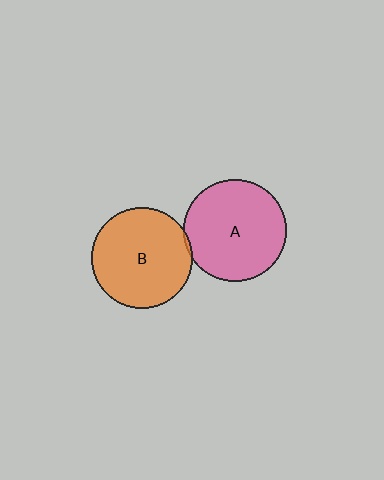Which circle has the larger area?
Circle A (pink).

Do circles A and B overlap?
Yes.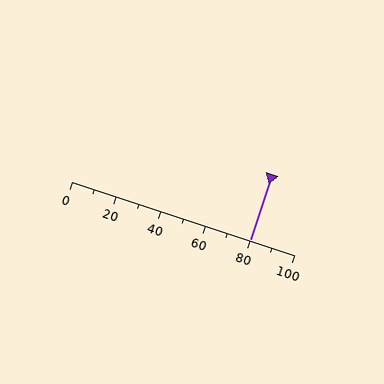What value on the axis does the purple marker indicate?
The marker indicates approximately 80.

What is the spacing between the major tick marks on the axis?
The major ticks are spaced 20 apart.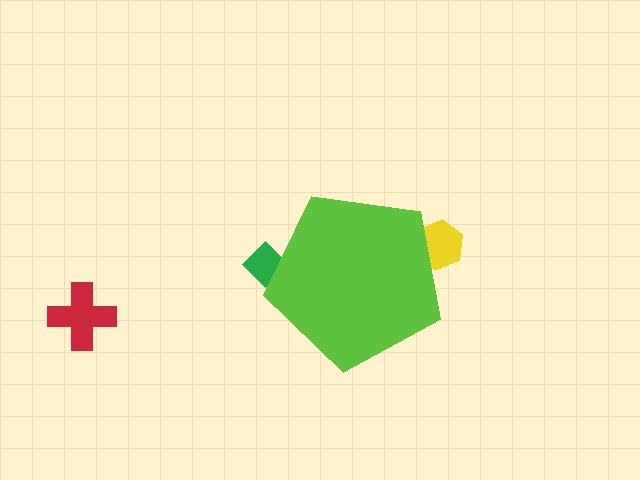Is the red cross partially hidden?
No, the red cross is fully visible.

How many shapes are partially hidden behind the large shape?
2 shapes are partially hidden.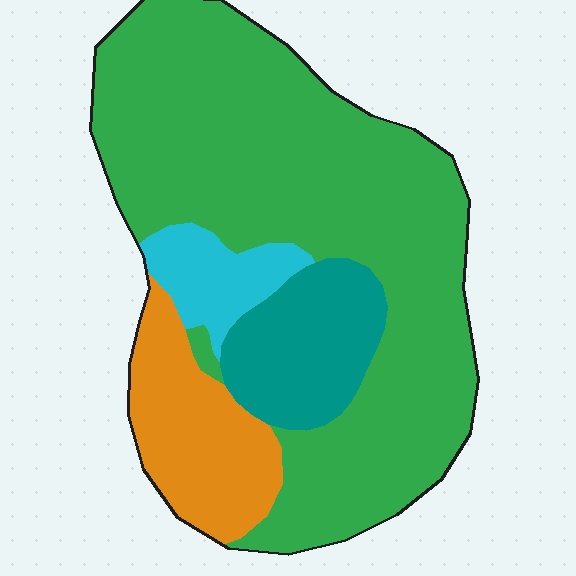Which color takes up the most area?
Green, at roughly 65%.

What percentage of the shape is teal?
Teal covers around 15% of the shape.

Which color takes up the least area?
Cyan, at roughly 5%.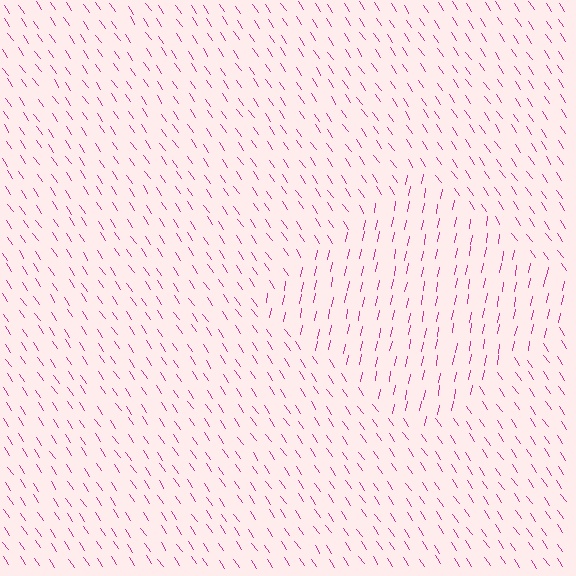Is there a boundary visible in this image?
Yes, there is a texture boundary formed by a change in line orientation.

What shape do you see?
I see a diamond.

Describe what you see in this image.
The image is filled with small magenta line segments. A diamond region in the image has lines oriented differently from the surrounding lines, creating a visible texture boundary.